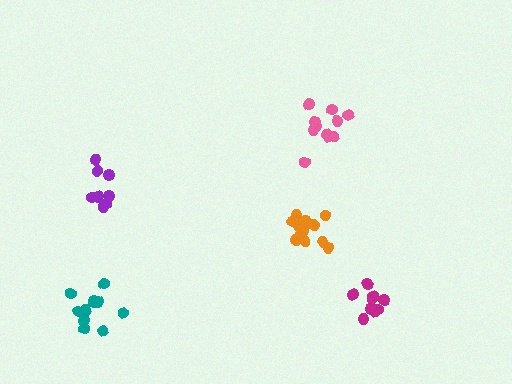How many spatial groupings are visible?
There are 5 spatial groupings.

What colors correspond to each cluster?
The clusters are colored: purple, magenta, pink, teal, orange.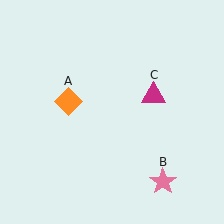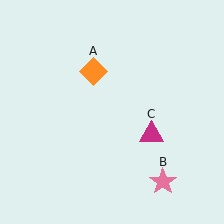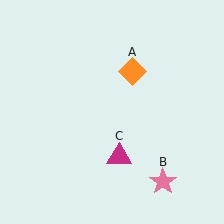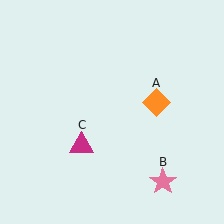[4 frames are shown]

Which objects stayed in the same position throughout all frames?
Pink star (object B) remained stationary.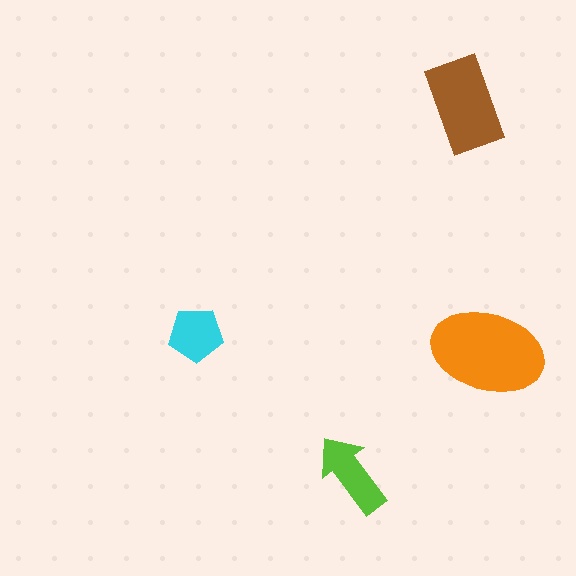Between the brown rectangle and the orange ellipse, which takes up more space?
The orange ellipse.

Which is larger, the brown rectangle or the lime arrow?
The brown rectangle.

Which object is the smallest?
The cyan pentagon.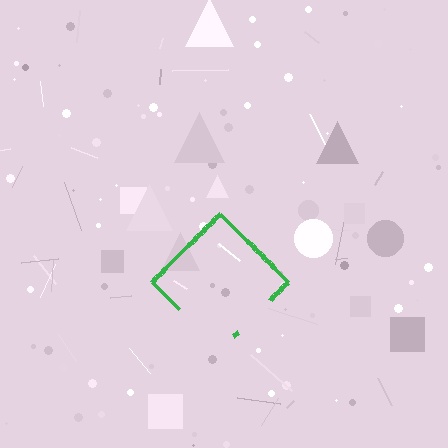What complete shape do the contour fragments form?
The contour fragments form a diamond.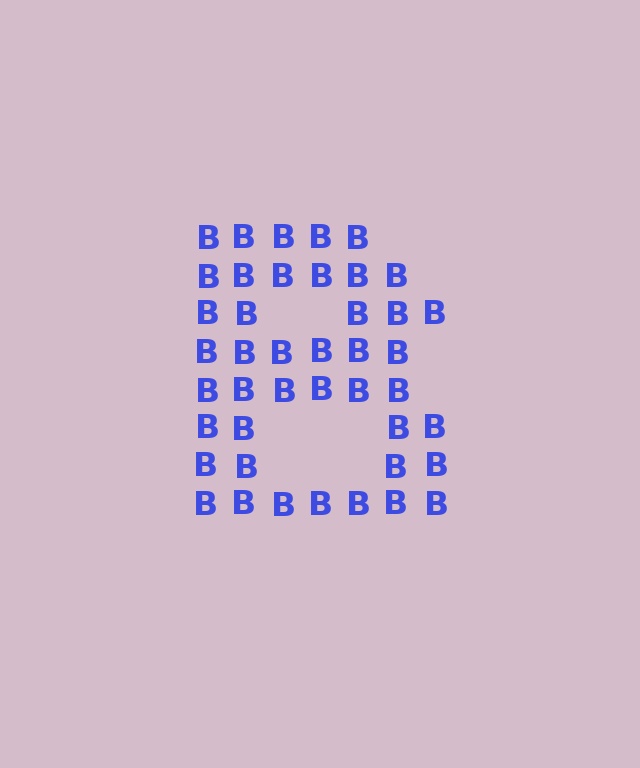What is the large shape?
The large shape is the letter B.